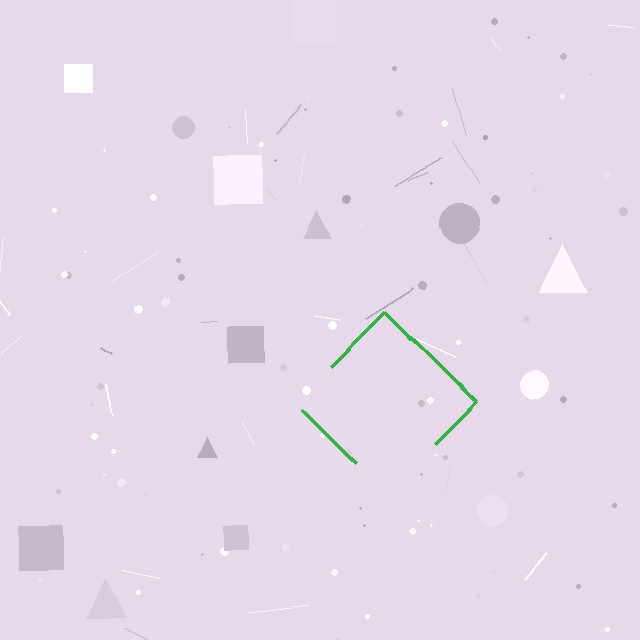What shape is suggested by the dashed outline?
The dashed outline suggests a diamond.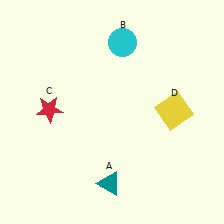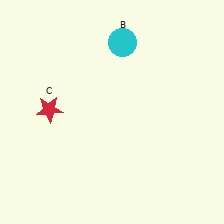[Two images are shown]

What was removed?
The yellow square (D), the teal triangle (A) were removed in Image 2.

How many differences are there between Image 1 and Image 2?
There are 2 differences between the two images.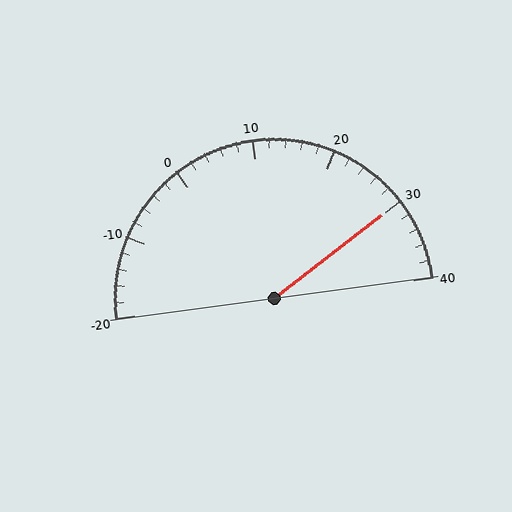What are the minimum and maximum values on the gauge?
The gauge ranges from -20 to 40.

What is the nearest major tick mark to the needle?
The nearest major tick mark is 30.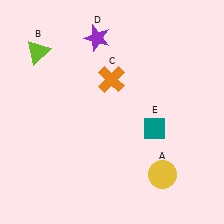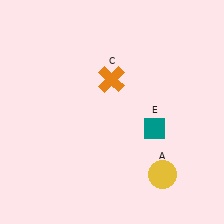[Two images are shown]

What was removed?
The purple star (D), the lime triangle (B) were removed in Image 2.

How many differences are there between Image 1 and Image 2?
There are 2 differences between the two images.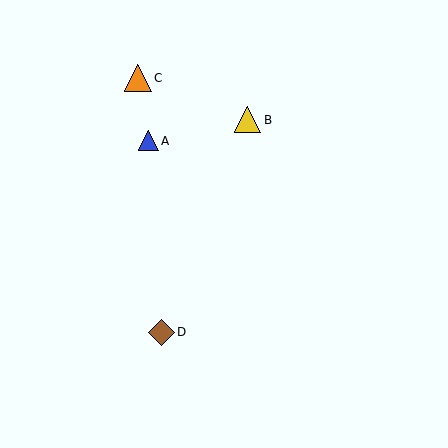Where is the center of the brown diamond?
The center of the brown diamond is at (161, 332).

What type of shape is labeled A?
Shape A is a blue triangle.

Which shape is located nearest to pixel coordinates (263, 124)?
The yellow triangle (labeled B) at (248, 120) is nearest to that location.